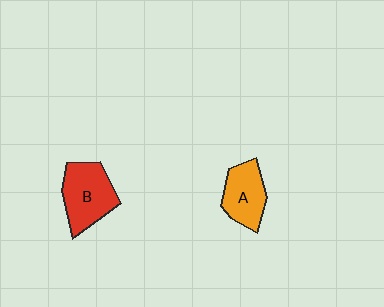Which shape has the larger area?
Shape B (red).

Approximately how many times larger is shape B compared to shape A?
Approximately 1.3 times.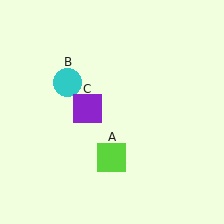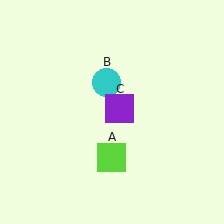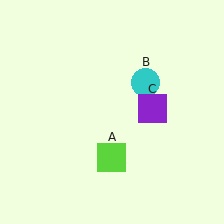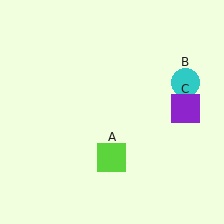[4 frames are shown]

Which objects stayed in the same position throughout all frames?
Lime square (object A) remained stationary.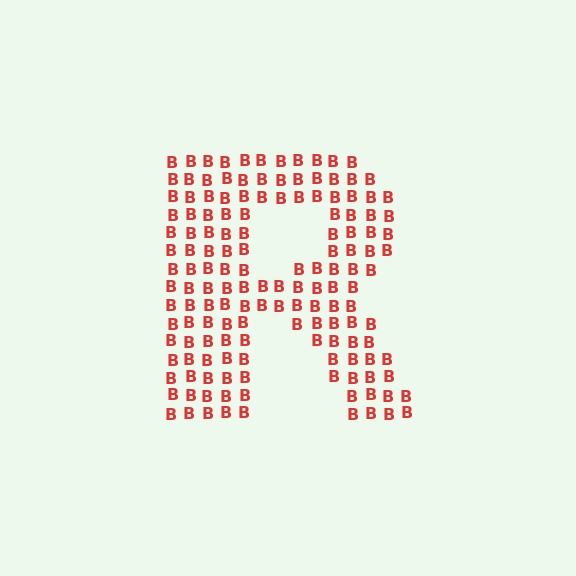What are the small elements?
The small elements are letter B's.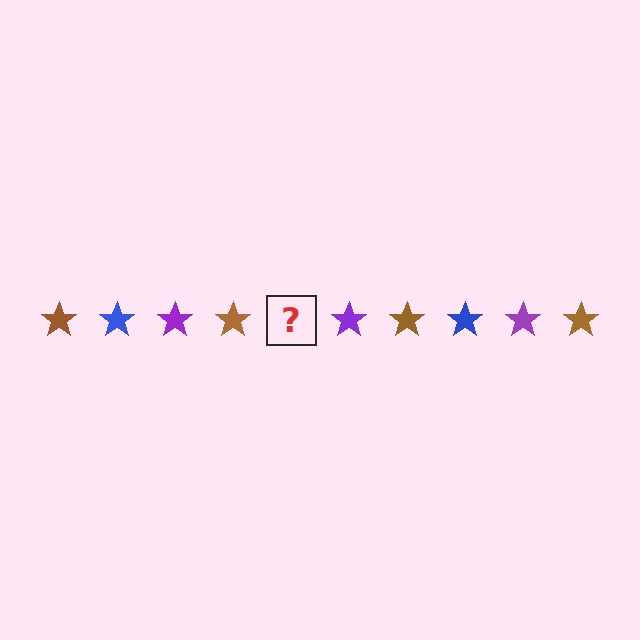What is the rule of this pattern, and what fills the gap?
The rule is that the pattern cycles through brown, blue, purple stars. The gap should be filled with a blue star.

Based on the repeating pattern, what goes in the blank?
The blank should be a blue star.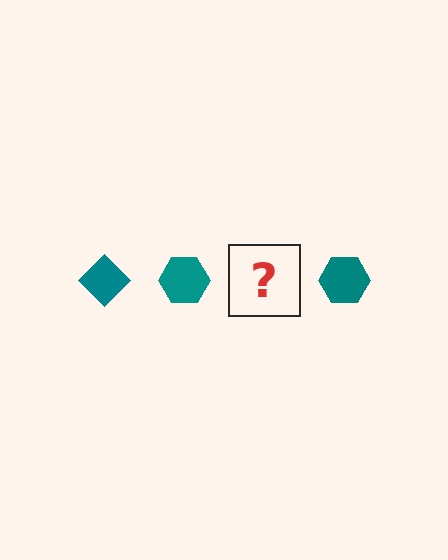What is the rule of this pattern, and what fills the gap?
The rule is that the pattern cycles through diamond, hexagon shapes in teal. The gap should be filled with a teal diamond.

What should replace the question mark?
The question mark should be replaced with a teal diamond.